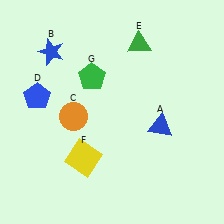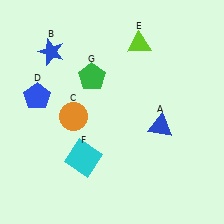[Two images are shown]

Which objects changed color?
E changed from green to lime. F changed from yellow to cyan.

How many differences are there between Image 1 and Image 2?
There are 2 differences between the two images.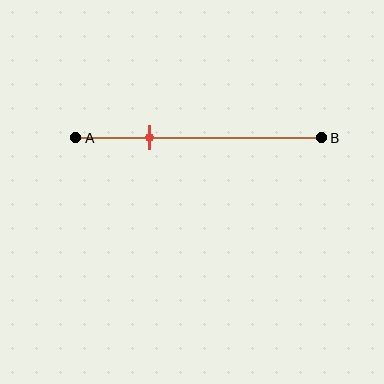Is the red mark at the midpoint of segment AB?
No, the mark is at about 30% from A, not at the 50% midpoint.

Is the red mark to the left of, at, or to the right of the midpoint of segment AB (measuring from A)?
The red mark is to the left of the midpoint of segment AB.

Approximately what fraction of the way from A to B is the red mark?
The red mark is approximately 30% of the way from A to B.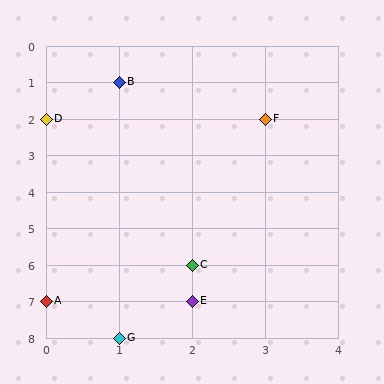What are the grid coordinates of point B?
Point B is at grid coordinates (1, 1).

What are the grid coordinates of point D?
Point D is at grid coordinates (0, 2).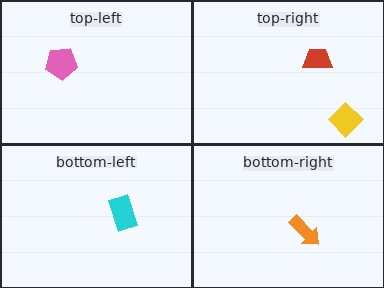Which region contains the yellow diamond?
The top-right region.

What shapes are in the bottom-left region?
The cyan rectangle.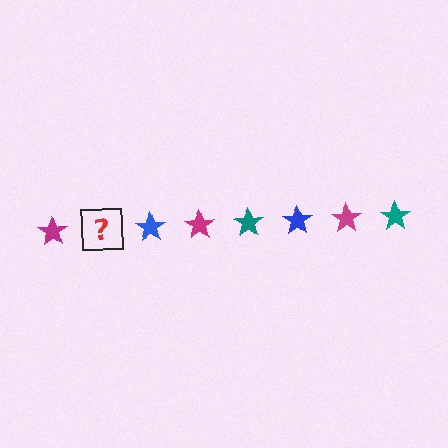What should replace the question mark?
The question mark should be replaced with a teal star.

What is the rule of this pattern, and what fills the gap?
The rule is that the pattern cycles through magenta, teal, blue stars. The gap should be filled with a teal star.